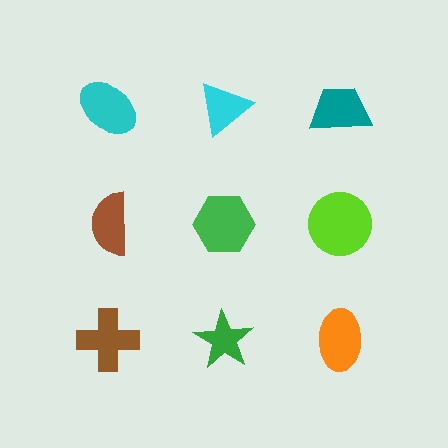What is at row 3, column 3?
An orange ellipse.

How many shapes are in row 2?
3 shapes.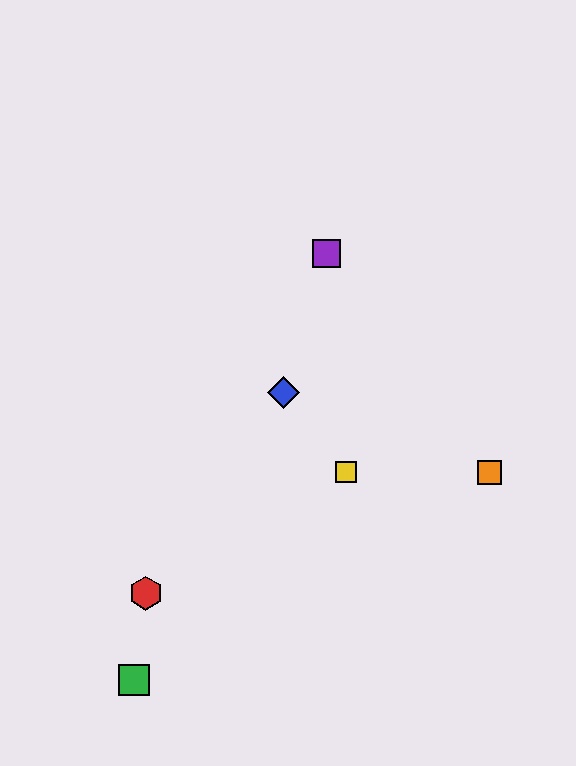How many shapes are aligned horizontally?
2 shapes (the yellow square, the orange square) are aligned horizontally.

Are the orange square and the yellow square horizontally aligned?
Yes, both are at y≈472.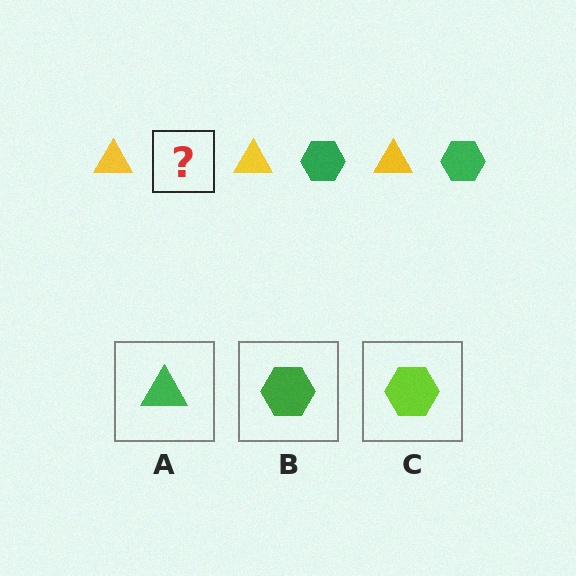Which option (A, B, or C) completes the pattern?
B.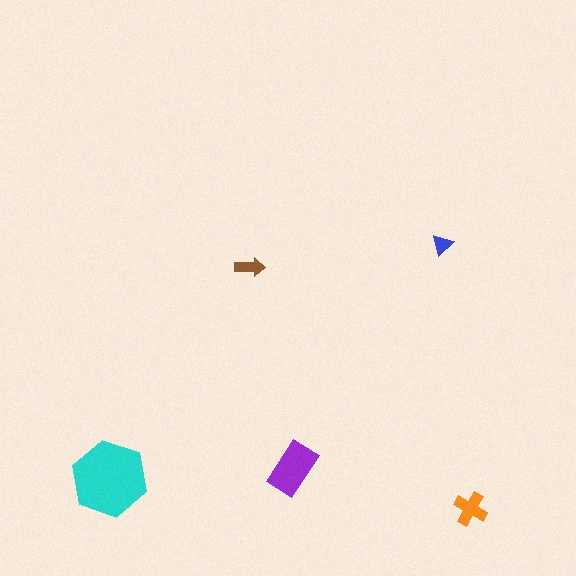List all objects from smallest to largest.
The blue triangle, the brown arrow, the orange cross, the purple rectangle, the cyan hexagon.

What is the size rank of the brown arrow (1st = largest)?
4th.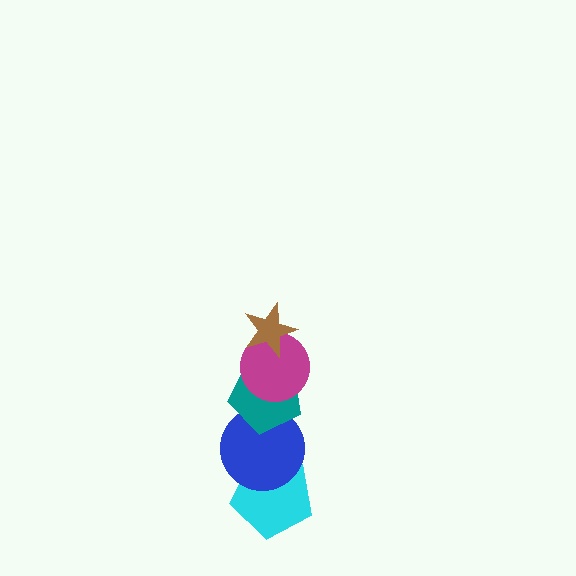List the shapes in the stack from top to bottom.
From top to bottom: the brown star, the magenta circle, the teal pentagon, the blue circle, the cyan pentagon.